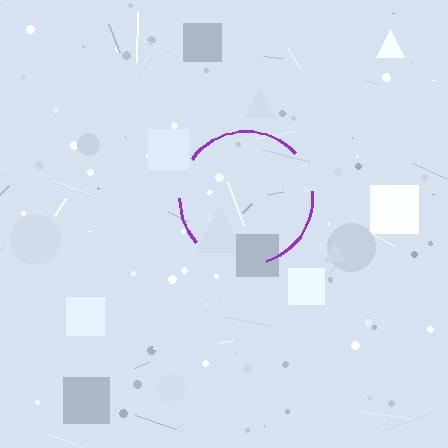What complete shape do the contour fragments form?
The contour fragments form a circle.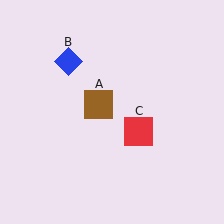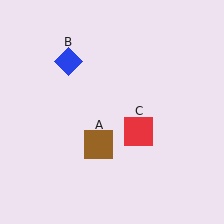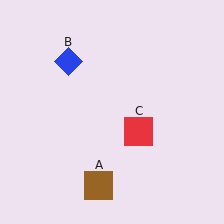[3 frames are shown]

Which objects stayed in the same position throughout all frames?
Blue diamond (object B) and red square (object C) remained stationary.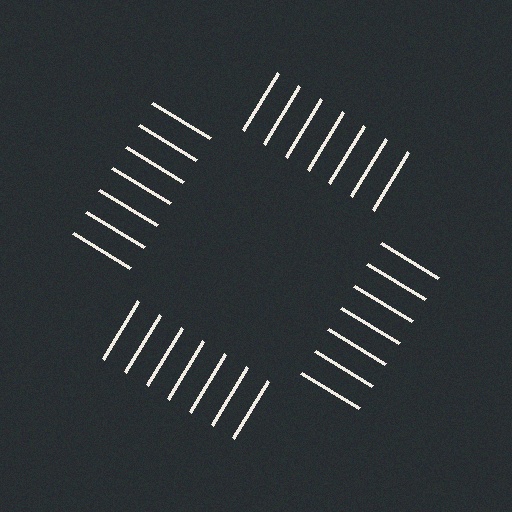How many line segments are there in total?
28 — 7 along each of the 4 edges.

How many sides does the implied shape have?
4 sides — the line-ends trace a square.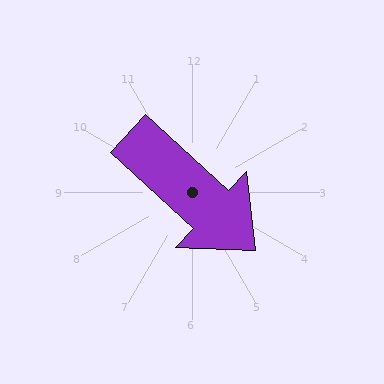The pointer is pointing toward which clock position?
Roughly 4 o'clock.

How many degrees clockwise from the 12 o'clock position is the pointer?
Approximately 133 degrees.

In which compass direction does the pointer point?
Southeast.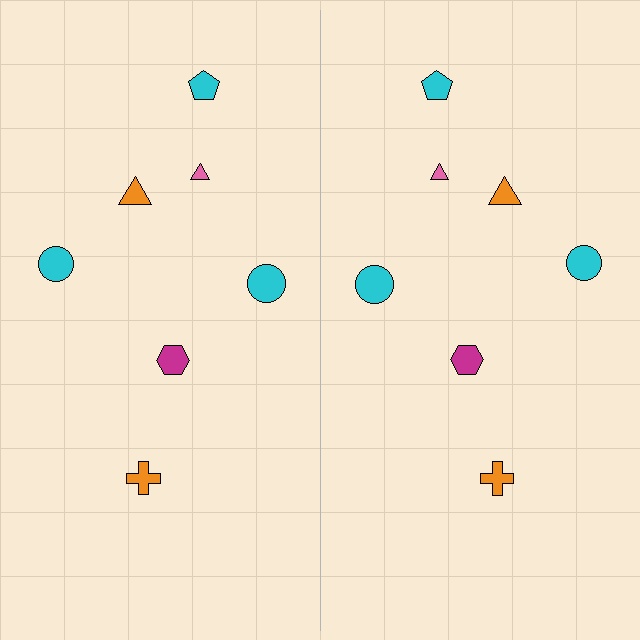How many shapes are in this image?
There are 14 shapes in this image.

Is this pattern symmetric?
Yes, this pattern has bilateral (reflection) symmetry.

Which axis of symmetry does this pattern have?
The pattern has a vertical axis of symmetry running through the center of the image.